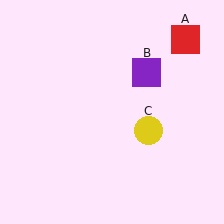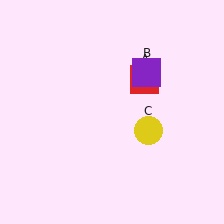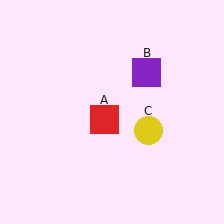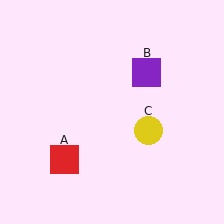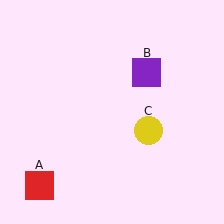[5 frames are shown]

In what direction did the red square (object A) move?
The red square (object A) moved down and to the left.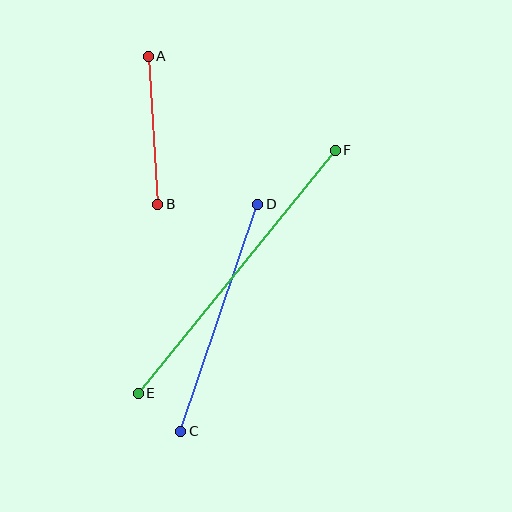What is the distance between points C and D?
The distance is approximately 240 pixels.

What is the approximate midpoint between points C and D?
The midpoint is at approximately (219, 318) pixels.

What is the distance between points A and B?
The distance is approximately 148 pixels.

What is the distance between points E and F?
The distance is approximately 313 pixels.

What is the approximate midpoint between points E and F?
The midpoint is at approximately (237, 272) pixels.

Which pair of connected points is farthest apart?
Points E and F are farthest apart.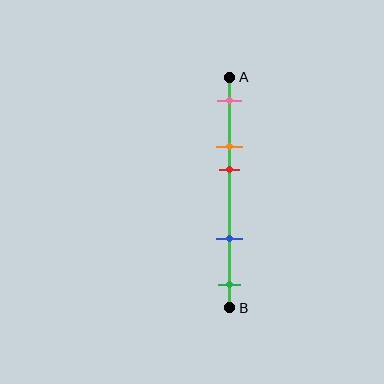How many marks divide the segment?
There are 5 marks dividing the segment.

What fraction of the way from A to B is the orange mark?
The orange mark is approximately 30% (0.3) of the way from A to B.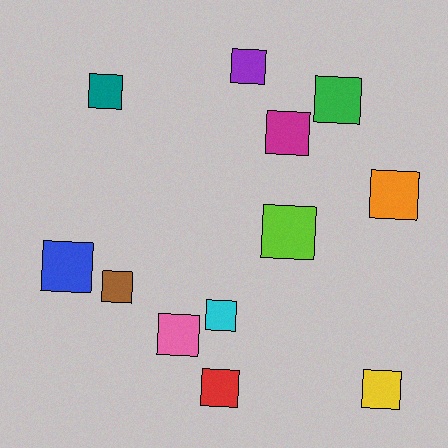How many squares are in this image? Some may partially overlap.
There are 12 squares.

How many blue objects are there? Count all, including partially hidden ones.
There is 1 blue object.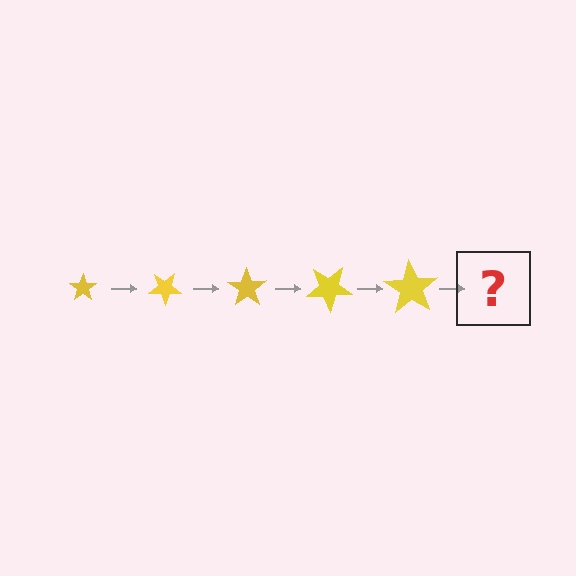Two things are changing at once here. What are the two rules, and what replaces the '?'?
The two rules are that the star grows larger each step and it rotates 35 degrees each step. The '?' should be a star, larger than the previous one and rotated 175 degrees from the start.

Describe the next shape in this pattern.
It should be a star, larger than the previous one and rotated 175 degrees from the start.